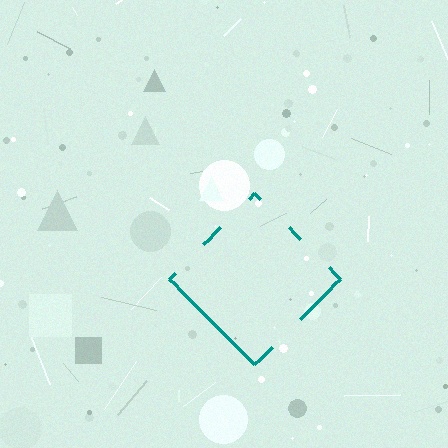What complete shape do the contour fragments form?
The contour fragments form a diamond.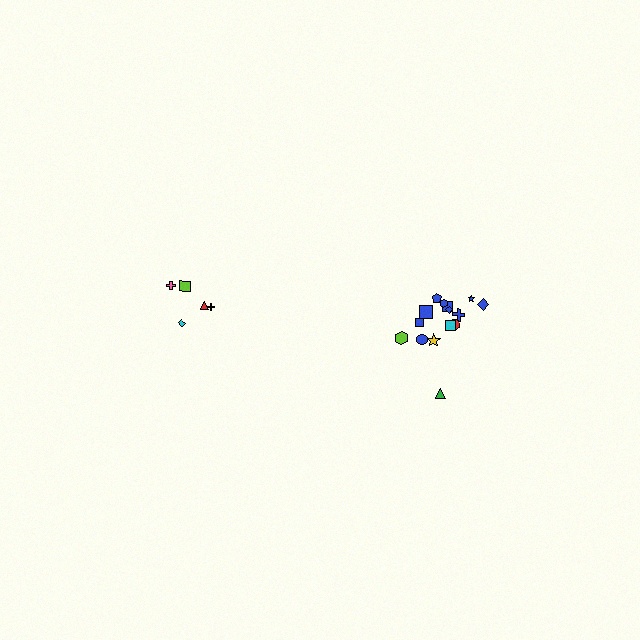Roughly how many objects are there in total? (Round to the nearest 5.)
Roughly 20 objects in total.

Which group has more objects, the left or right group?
The right group.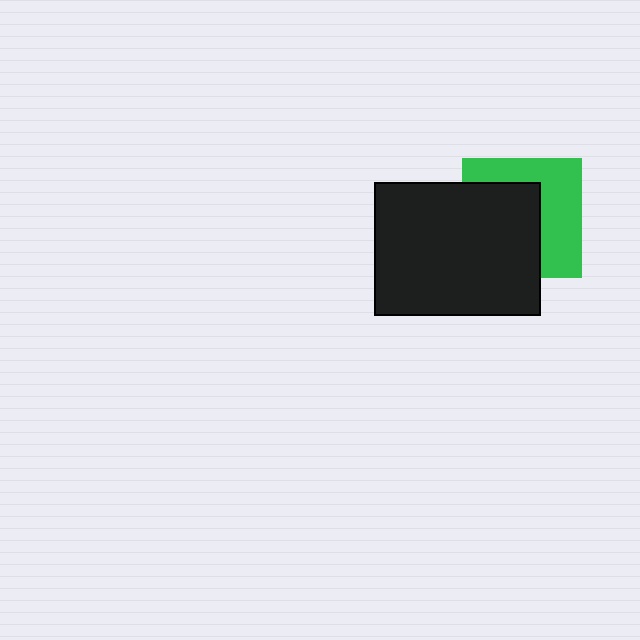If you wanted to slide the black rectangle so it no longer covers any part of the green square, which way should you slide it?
Slide it left — that is the most direct way to separate the two shapes.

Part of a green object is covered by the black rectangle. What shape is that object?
It is a square.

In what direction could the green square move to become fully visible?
The green square could move right. That would shift it out from behind the black rectangle entirely.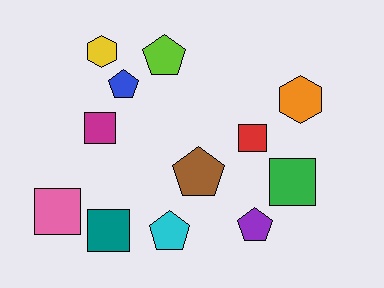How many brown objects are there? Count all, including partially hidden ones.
There is 1 brown object.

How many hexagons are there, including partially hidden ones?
There are 2 hexagons.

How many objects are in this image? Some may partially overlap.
There are 12 objects.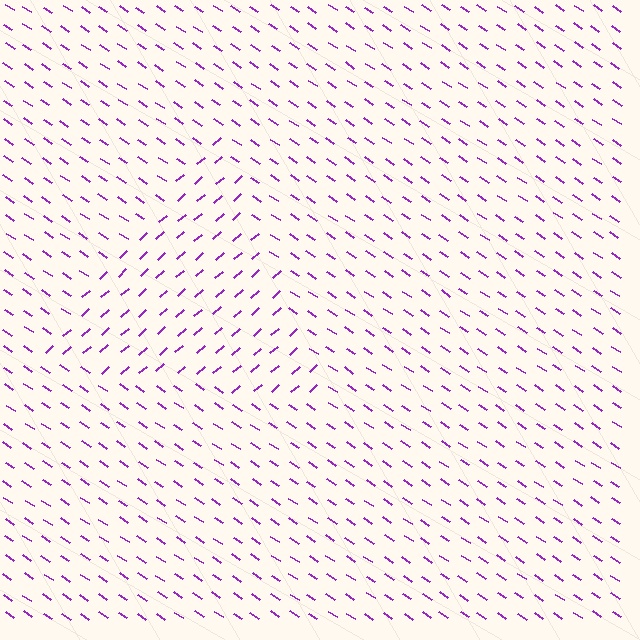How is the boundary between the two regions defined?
The boundary is defined purely by a change in line orientation (approximately 75 degrees difference). All lines are the same color and thickness.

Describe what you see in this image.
The image is filled with small purple line segments. A triangle region in the image has lines oriented differently from the surrounding lines, creating a visible texture boundary.